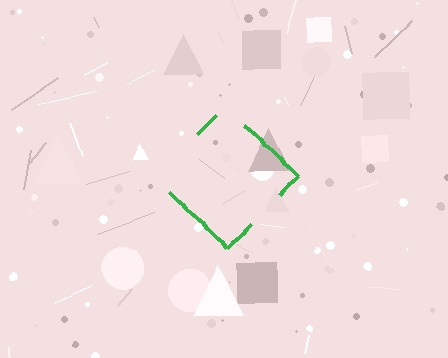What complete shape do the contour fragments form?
The contour fragments form a diamond.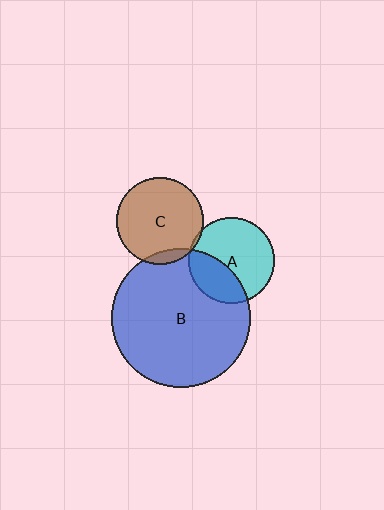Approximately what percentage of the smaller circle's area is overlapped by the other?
Approximately 10%.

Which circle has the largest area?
Circle B (blue).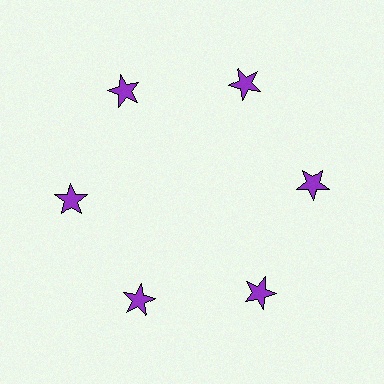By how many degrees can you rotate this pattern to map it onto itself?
The pattern maps onto itself every 60 degrees of rotation.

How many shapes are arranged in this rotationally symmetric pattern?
There are 6 shapes, arranged in 6 groups of 1.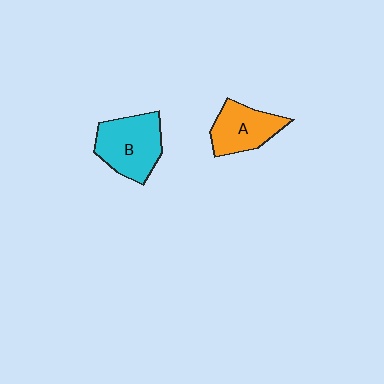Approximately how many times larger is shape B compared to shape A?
Approximately 1.3 times.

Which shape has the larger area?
Shape B (cyan).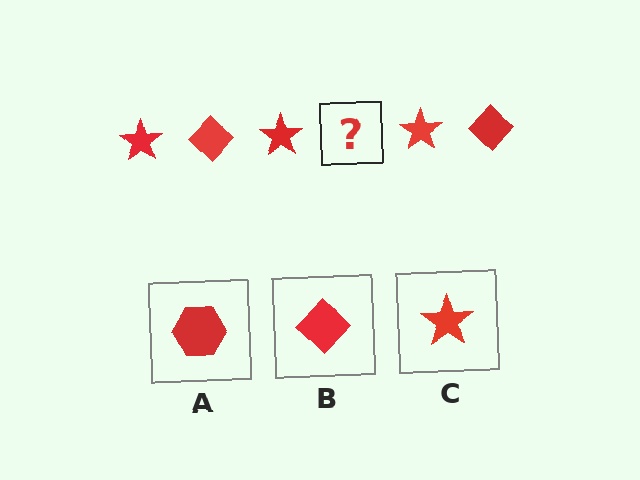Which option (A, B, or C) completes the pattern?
B.